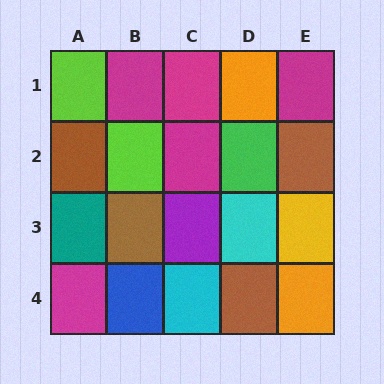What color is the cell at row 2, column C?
Magenta.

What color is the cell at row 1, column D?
Orange.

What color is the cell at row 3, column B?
Brown.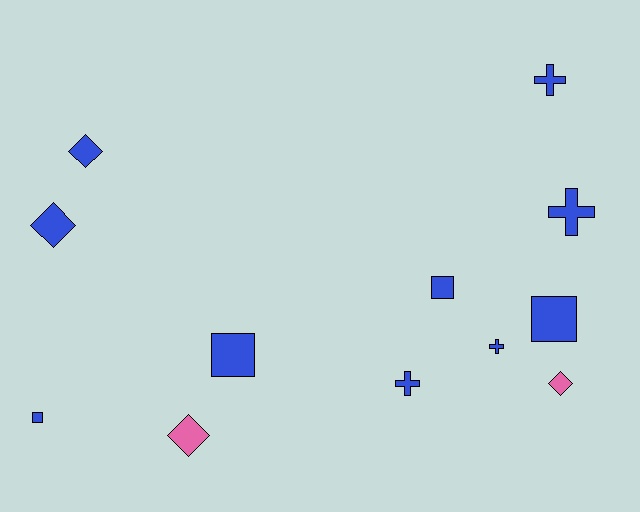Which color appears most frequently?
Blue, with 10 objects.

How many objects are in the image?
There are 12 objects.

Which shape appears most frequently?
Square, with 4 objects.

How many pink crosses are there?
There are no pink crosses.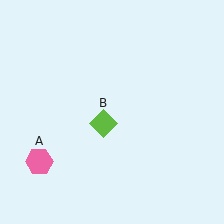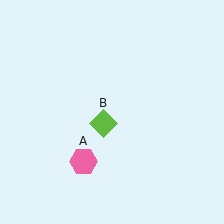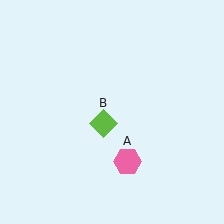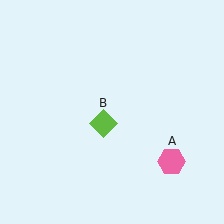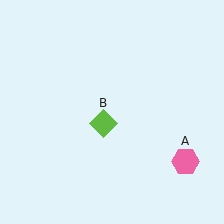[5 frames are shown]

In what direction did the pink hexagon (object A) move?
The pink hexagon (object A) moved right.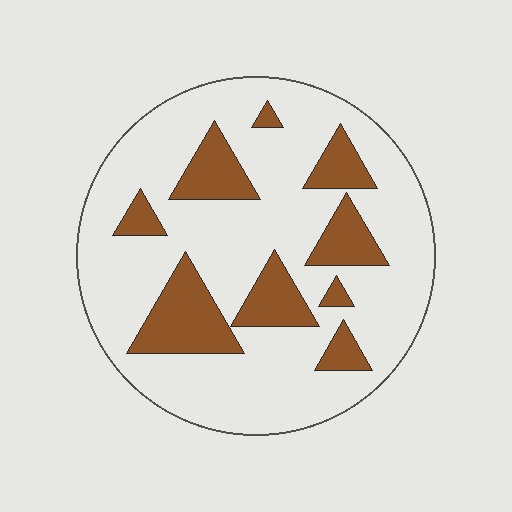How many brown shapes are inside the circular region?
9.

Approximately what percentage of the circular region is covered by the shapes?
Approximately 25%.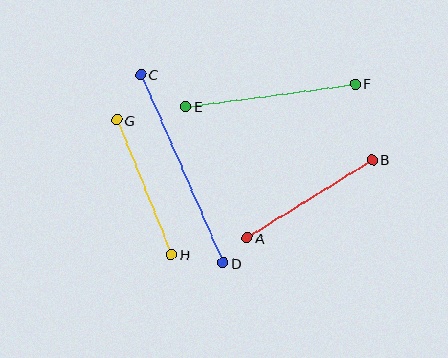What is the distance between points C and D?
The distance is approximately 206 pixels.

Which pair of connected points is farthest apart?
Points C and D are farthest apart.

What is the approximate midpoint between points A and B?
The midpoint is at approximately (310, 199) pixels.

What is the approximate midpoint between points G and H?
The midpoint is at approximately (144, 187) pixels.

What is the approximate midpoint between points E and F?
The midpoint is at approximately (271, 95) pixels.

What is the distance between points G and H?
The distance is approximately 145 pixels.